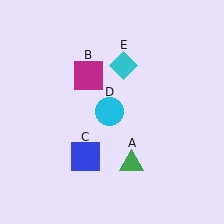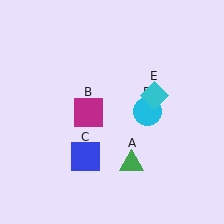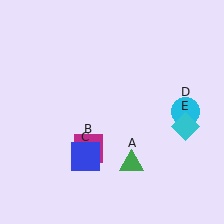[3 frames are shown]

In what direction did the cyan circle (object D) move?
The cyan circle (object D) moved right.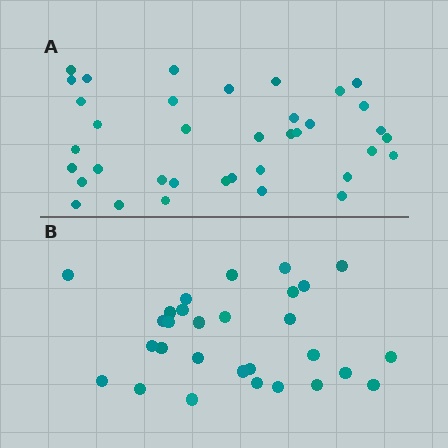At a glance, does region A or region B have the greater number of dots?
Region A (the top region) has more dots.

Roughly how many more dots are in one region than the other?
Region A has roughly 8 or so more dots than region B.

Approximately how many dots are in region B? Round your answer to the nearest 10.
About 30 dots. (The exact count is 29, which rounds to 30.)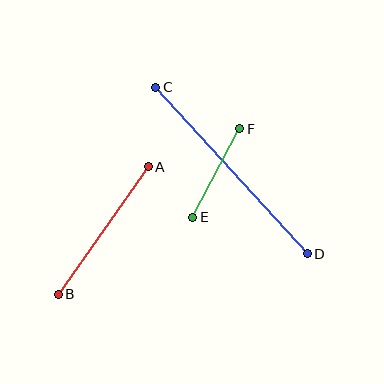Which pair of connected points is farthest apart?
Points C and D are farthest apart.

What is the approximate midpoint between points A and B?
The midpoint is at approximately (103, 231) pixels.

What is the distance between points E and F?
The distance is approximately 100 pixels.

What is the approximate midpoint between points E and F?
The midpoint is at approximately (216, 173) pixels.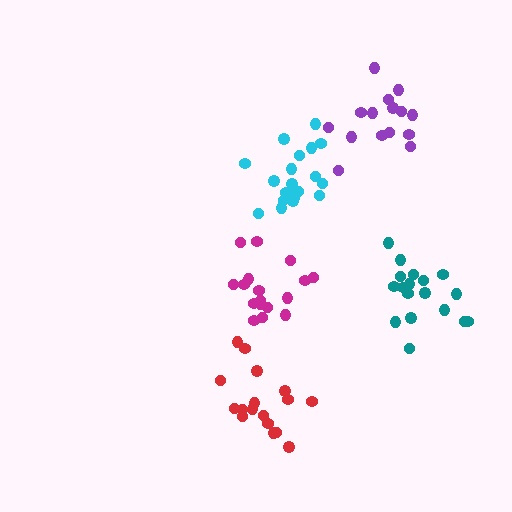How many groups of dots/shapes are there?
There are 5 groups.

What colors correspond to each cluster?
The clusters are colored: magenta, cyan, teal, purple, red.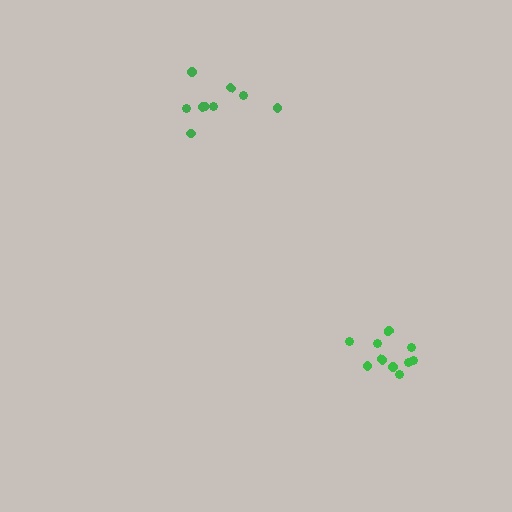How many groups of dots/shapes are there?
There are 2 groups.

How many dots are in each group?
Group 1: 10 dots, Group 2: 9 dots (19 total).